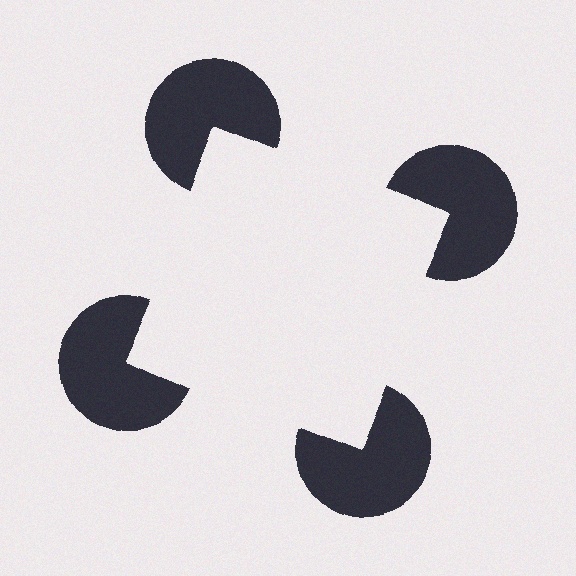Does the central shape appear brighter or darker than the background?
It typically appears slightly brighter than the background, even though no actual brightness change is drawn.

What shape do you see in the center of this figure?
An illusory square — its edges are inferred from the aligned wedge cuts in the pac-man discs, not physically drawn.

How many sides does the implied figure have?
4 sides.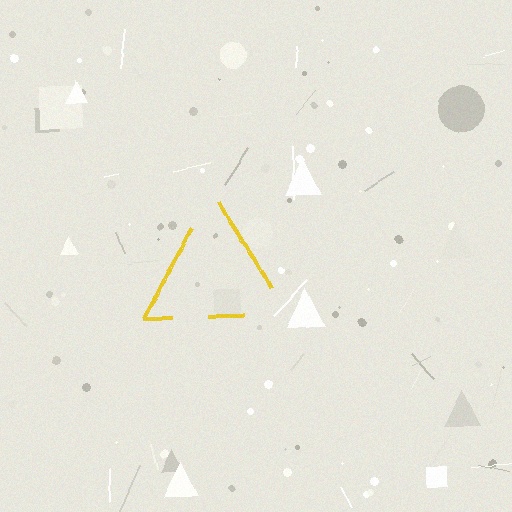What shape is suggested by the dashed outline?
The dashed outline suggests a triangle.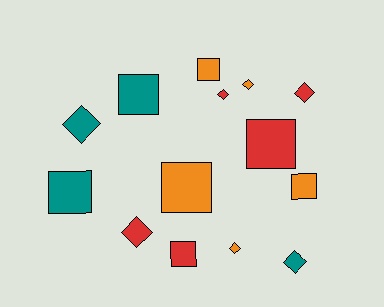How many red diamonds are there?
There are 3 red diamonds.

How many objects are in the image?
There are 14 objects.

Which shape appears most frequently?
Square, with 7 objects.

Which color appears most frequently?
Red, with 5 objects.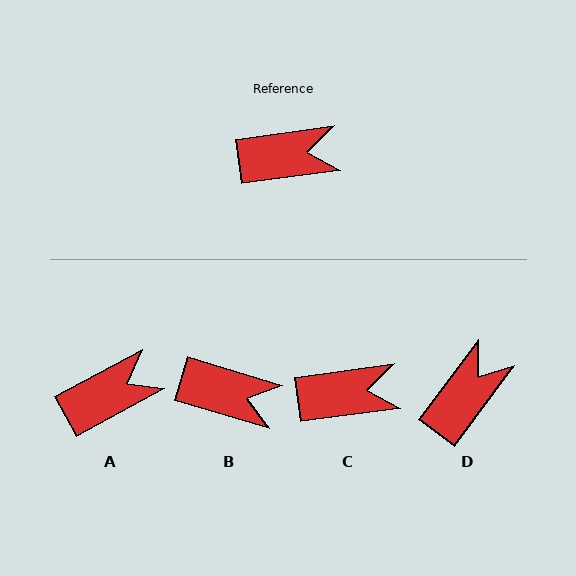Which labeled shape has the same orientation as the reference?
C.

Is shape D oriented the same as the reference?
No, it is off by about 46 degrees.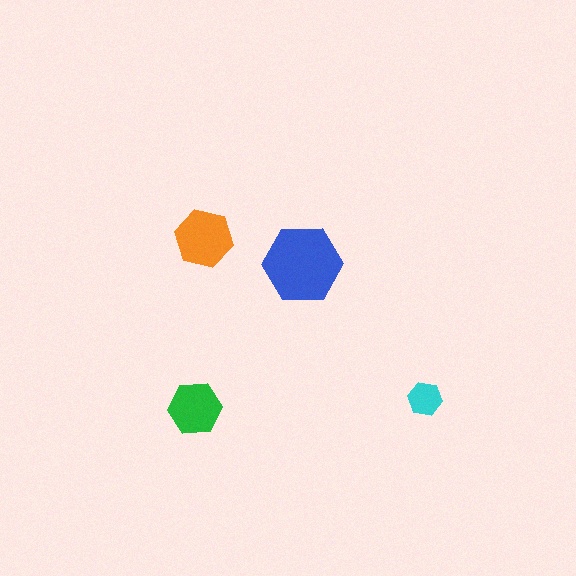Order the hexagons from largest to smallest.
the blue one, the orange one, the green one, the cyan one.